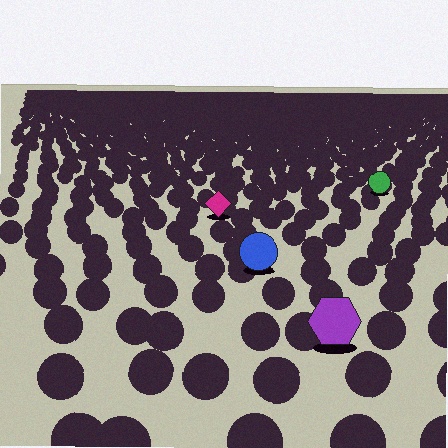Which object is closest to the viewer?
The purple hexagon is closest. The texture marks near it are larger and more spread out.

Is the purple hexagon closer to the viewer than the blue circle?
Yes. The purple hexagon is closer — you can tell from the texture gradient: the ground texture is coarser near it.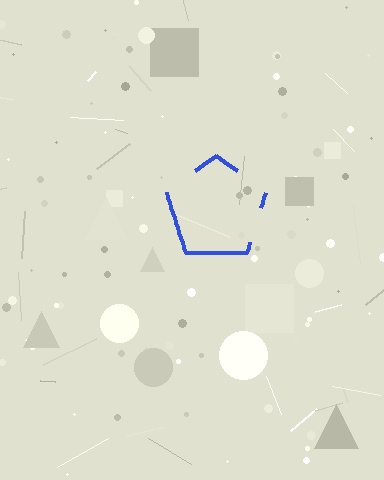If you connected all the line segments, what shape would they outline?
They would outline a pentagon.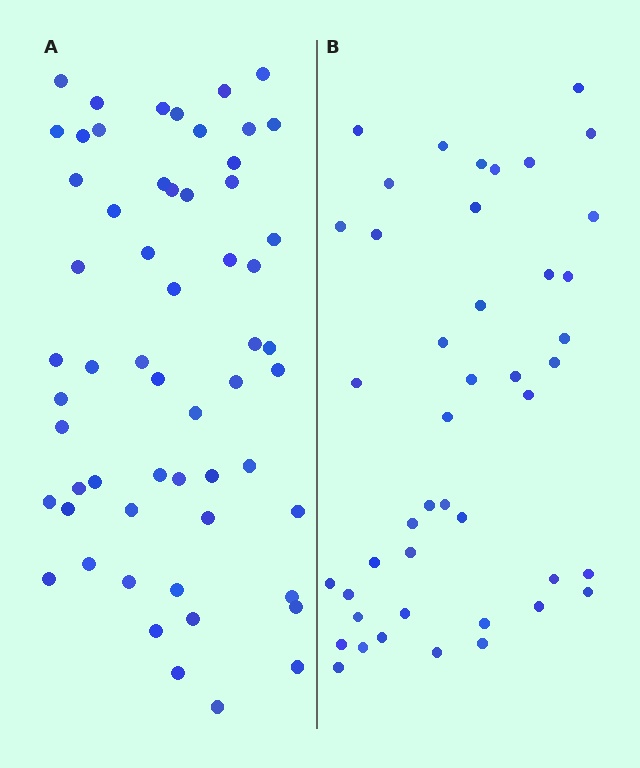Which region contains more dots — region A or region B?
Region A (the left region) has more dots.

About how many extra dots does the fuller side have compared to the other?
Region A has approximately 15 more dots than region B.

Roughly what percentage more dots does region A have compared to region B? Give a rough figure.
About 30% more.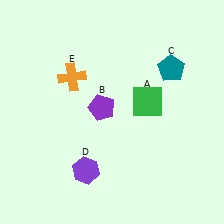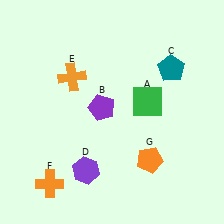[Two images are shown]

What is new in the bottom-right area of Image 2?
An orange pentagon (G) was added in the bottom-right area of Image 2.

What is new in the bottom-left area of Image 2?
An orange cross (F) was added in the bottom-left area of Image 2.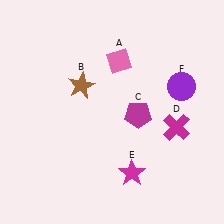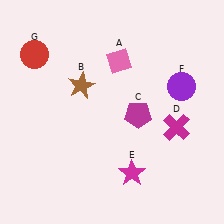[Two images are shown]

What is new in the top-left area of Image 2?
A red circle (G) was added in the top-left area of Image 2.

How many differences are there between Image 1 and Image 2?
There is 1 difference between the two images.